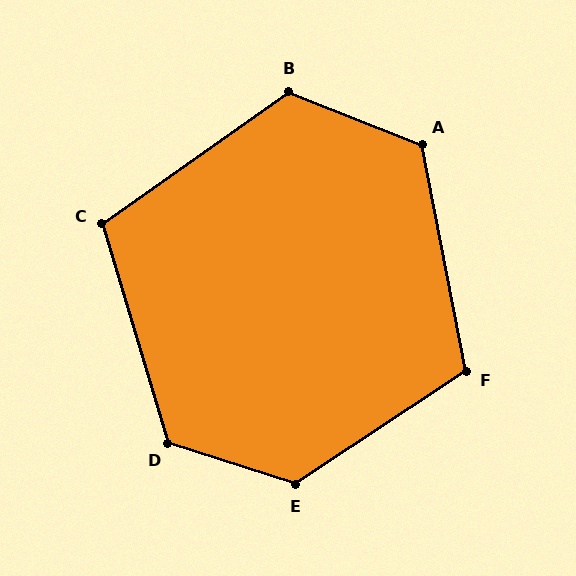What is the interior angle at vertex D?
Approximately 124 degrees (obtuse).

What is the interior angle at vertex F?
Approximately 113 degrees (obtuse).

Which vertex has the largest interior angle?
E, at approximately 129 degrees.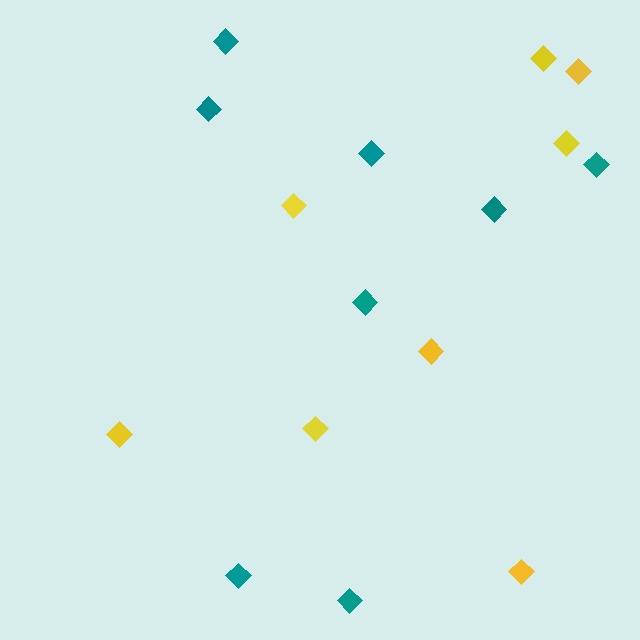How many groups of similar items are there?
There are 2 groups: one group of yellow diamonds (8) and one group of teal diamonds (8).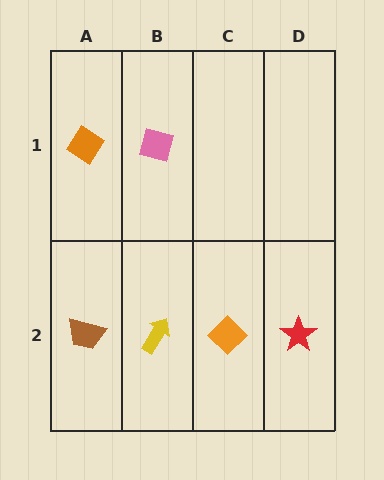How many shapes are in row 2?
4 shapes.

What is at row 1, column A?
An orange diamond.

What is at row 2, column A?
A brown trapezoid.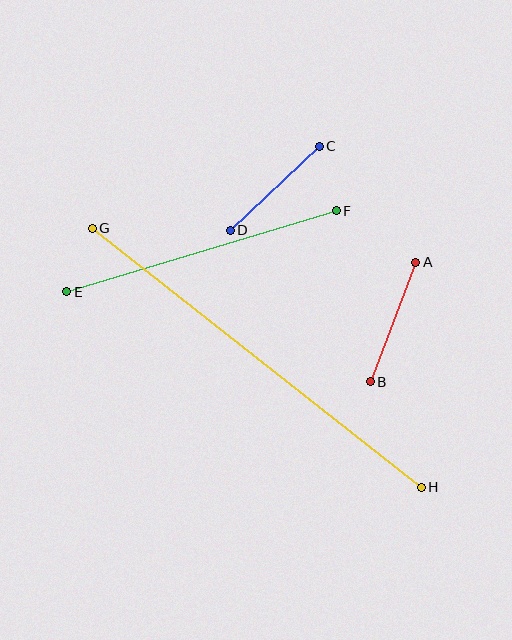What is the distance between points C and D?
The distance is approximately 122 pixels.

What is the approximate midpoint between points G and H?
The midpoint is at approximately (257, 358) pixels.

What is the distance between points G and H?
The distance is approximately 419 pixels.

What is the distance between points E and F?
The distance is approximately 281 pixels.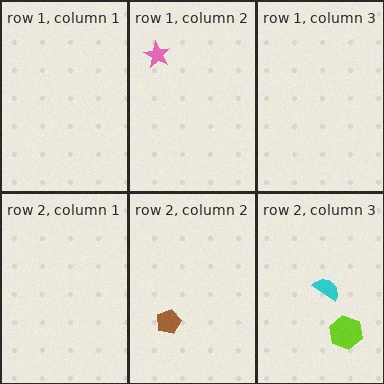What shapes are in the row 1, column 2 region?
The pink star.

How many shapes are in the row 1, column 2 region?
1.